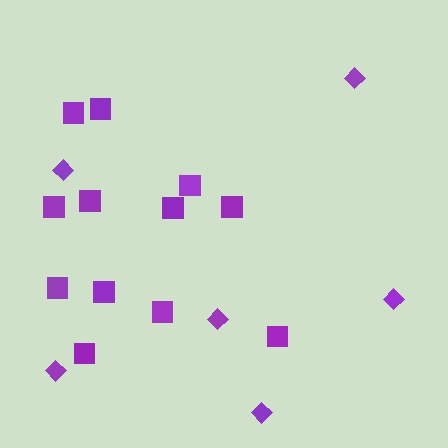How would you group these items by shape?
There are 2 groups: one group of diamonds (6) and one group of squares (12).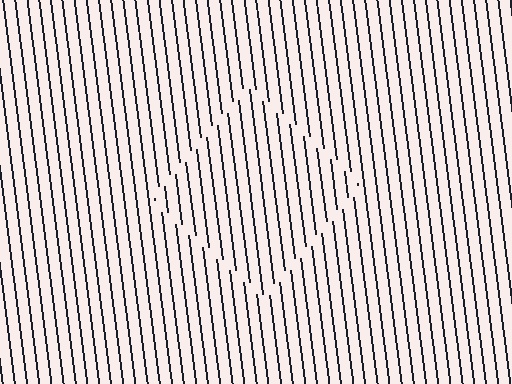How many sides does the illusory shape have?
4 sides — the line-ends trace a square.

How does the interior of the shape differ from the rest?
The interior of the shape contains the same grating, shifted by half a period — the contour is defined by the phase discontinuity where line-ends from the inner and outer gratings abut.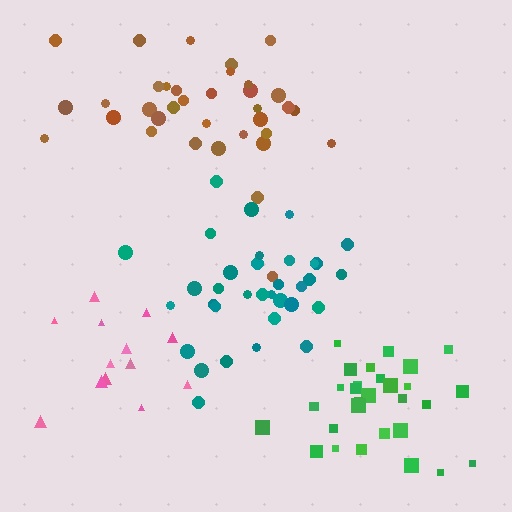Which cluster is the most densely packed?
Teal.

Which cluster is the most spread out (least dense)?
Pink.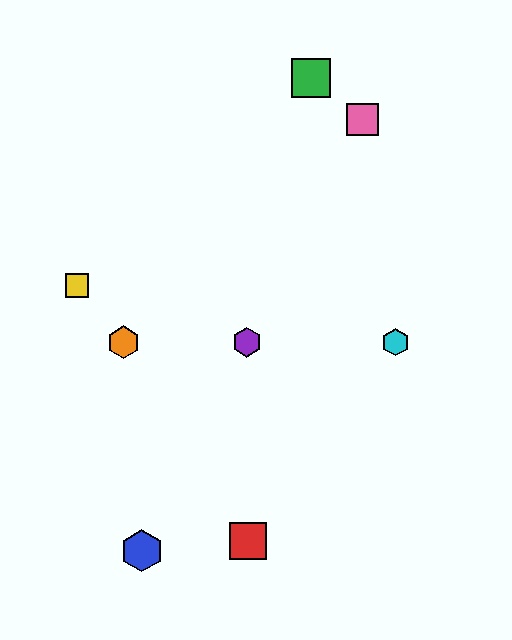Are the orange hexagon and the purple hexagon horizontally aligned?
Yes, both are at y≈342.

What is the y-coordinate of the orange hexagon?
The orange hexagon is at y≈342.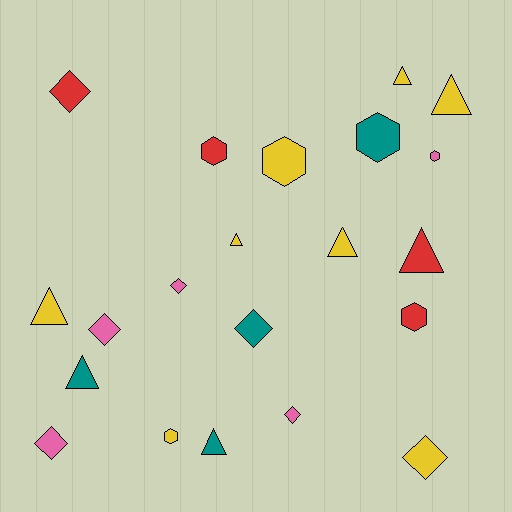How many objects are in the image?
There are 21 objects.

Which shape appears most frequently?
Triangle, with 8 objects.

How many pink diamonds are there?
There are 4 pink diamonds.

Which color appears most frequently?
Yellow, with 8 objects.